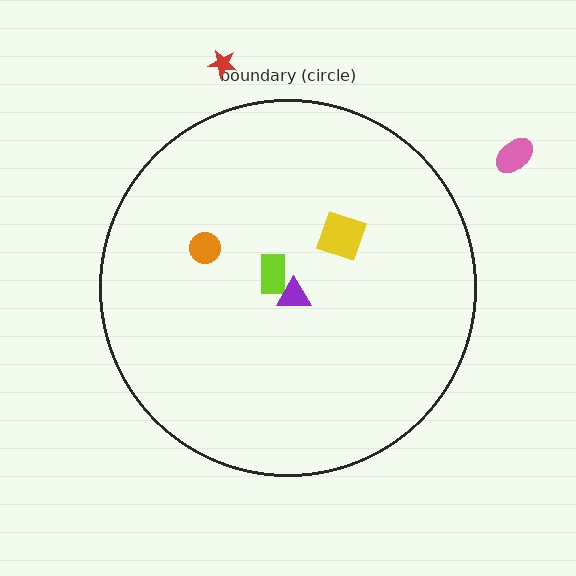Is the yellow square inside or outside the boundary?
Inside.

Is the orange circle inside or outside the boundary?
Inside.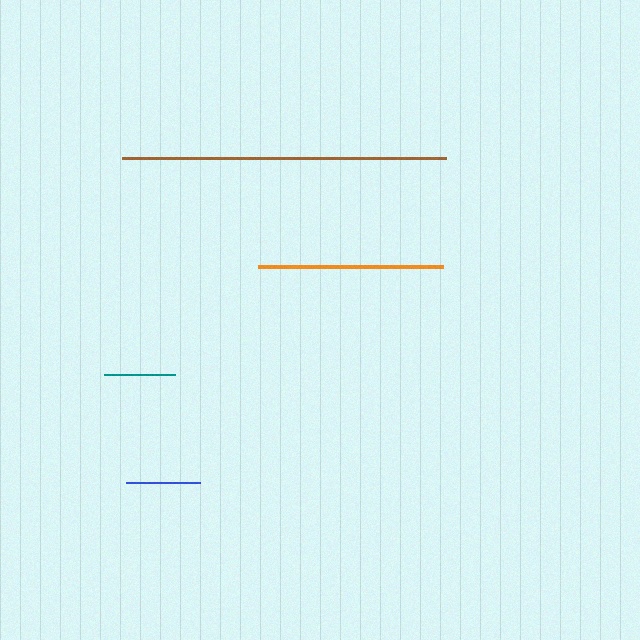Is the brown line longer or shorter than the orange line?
The brown line is longer than the orange line.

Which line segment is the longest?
The brown line is the longest at approximately 324 pixels.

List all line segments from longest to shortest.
From longest to shortest: brown, orange, blue, teal.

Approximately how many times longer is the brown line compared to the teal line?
The brown line is approximately 4.6 times the length of the teal line.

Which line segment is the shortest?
The teal line is the shortest at approximately 70 pixels.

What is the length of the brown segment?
The brown segment is approximately 324 pixels long.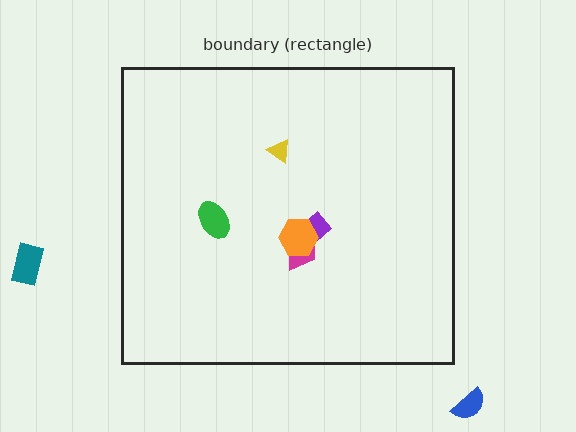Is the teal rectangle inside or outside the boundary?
Outside.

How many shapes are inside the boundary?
5 inside, 2 outside.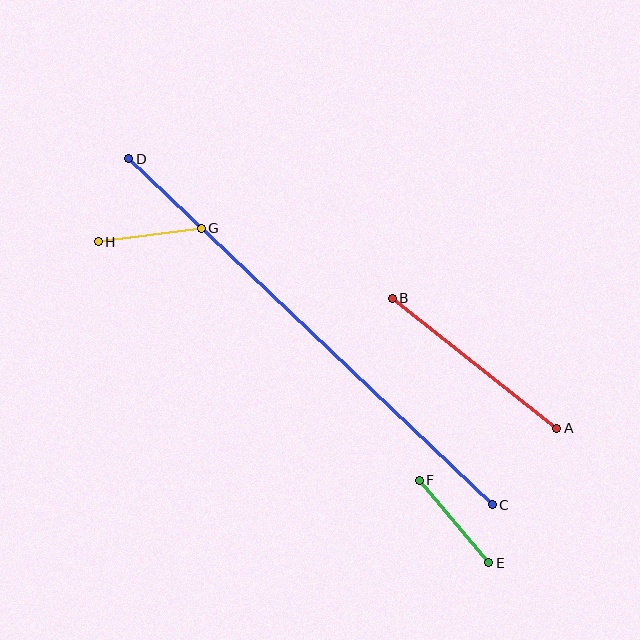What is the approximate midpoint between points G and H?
The midpoint is at approximately (150, 235) pixels.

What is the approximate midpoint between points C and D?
The midpoint is at approximately (311, 332) pixels.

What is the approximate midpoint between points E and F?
The midpoint is at approximately (454, 522) pixels.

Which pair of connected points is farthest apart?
Points C and D are farthest apart.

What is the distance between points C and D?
The distance is approximately 501 pixels.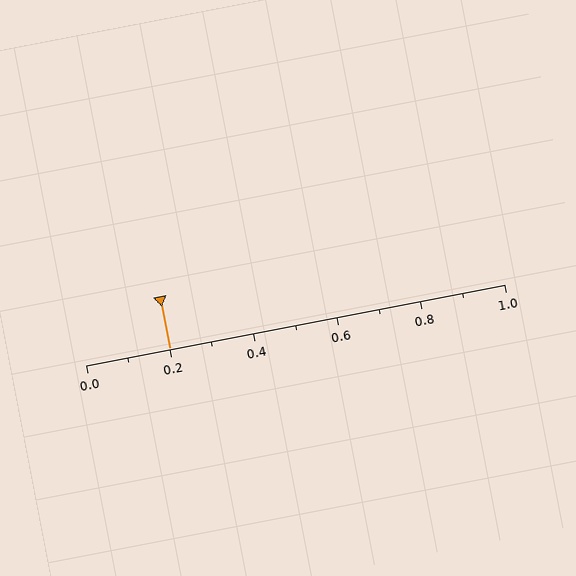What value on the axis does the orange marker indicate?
The marker indicates approximately 0.2.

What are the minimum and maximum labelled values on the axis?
The axis runs from 0.0 to 1.0.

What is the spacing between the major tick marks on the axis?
The major ticks are spaced 0.2 apart.